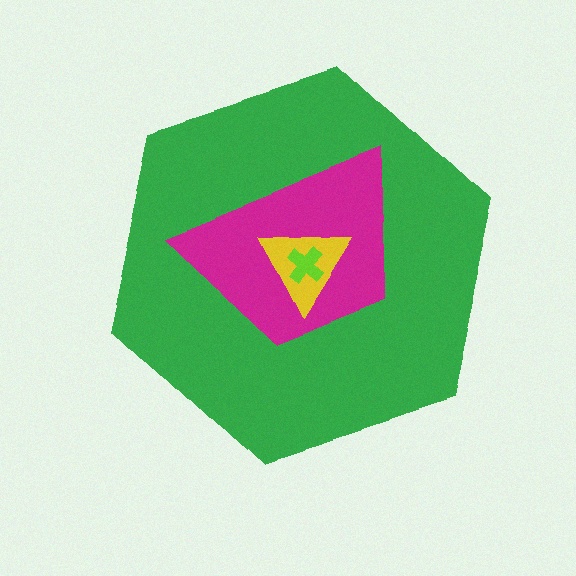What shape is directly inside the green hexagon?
The magenta trapezoid.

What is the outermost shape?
The green hexagon.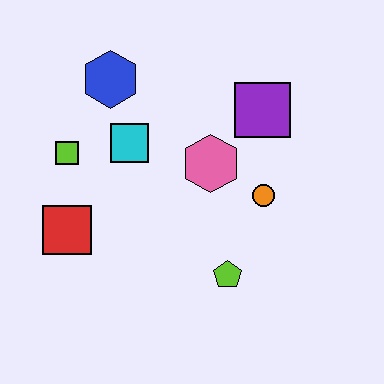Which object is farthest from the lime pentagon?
The blue hexagon is farthest from the lime pentagon.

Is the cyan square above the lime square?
Yes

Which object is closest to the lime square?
The cyan square is closest to the lime square.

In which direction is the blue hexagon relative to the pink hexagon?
The blue hexagon is to the left of the pink hexagon.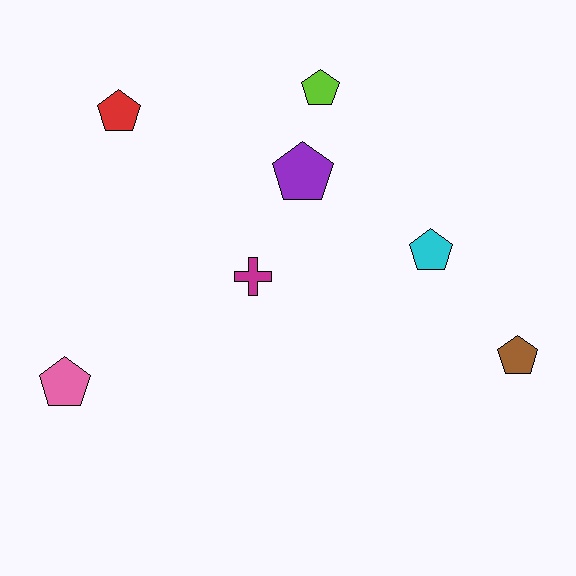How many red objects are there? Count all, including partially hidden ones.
There is 1 red object.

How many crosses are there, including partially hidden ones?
There is 1 cross.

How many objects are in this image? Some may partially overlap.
There are 7 objects.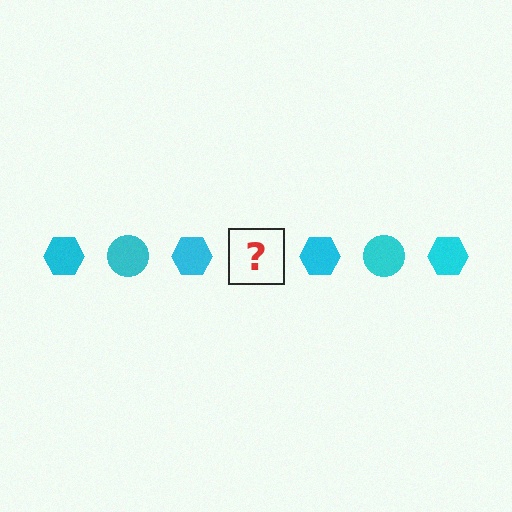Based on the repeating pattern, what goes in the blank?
The blank should be a cyan circle.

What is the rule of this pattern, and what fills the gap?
The rule is that the pattern cycles through hexagon, circle shapes in cyan. The gap should be filled with a cyan circle.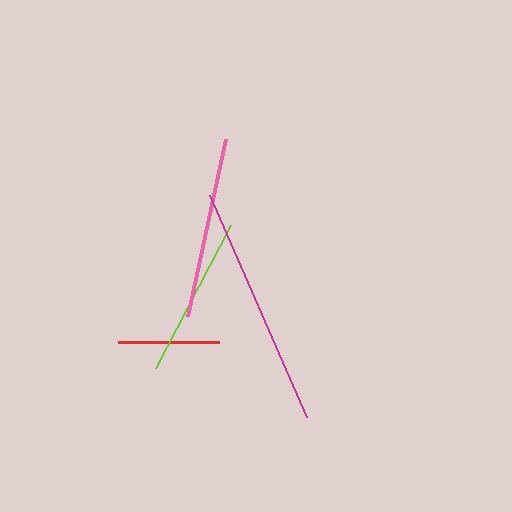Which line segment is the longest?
The magenta line is the longest at approximately 242 pixels.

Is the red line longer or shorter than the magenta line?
The magenta line is longer than the red line.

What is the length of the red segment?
The red segment is approximately 101 pixels long.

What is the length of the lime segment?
The lime segment is approximately 161 pixels long.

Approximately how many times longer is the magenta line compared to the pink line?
The magenta line is approximately 1.3 times the length of the pink line.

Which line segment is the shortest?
The red line is the shortest at approximately 101 pixels.